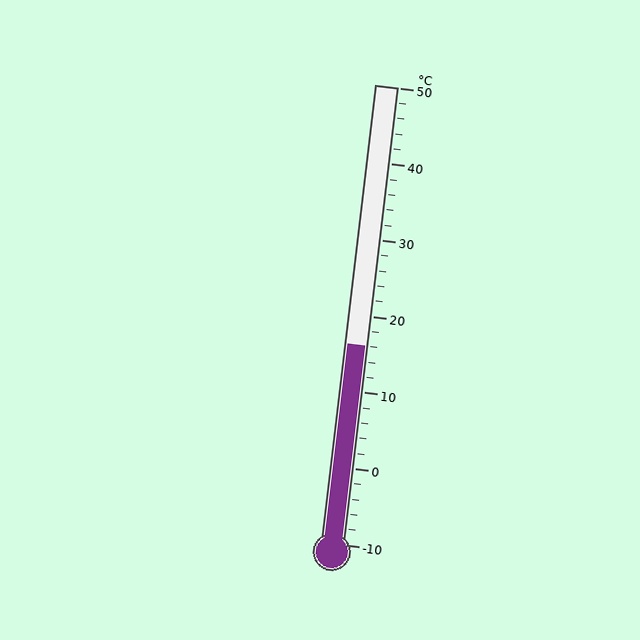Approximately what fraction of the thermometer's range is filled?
The thermometer is filled to approximately 45% of its range.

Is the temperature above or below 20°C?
The temperature is below 20°C.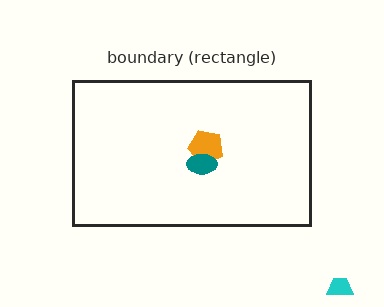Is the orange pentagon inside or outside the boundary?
Inside.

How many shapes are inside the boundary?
2 inside, 1 outside.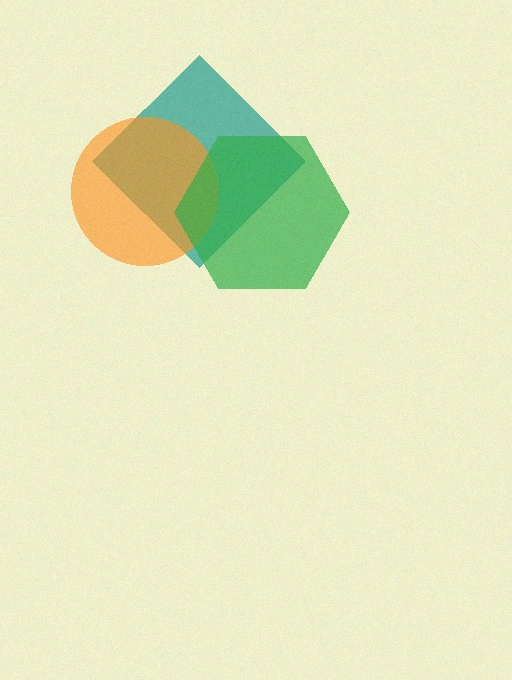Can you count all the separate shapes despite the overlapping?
Yes, there are 3 separate shapes.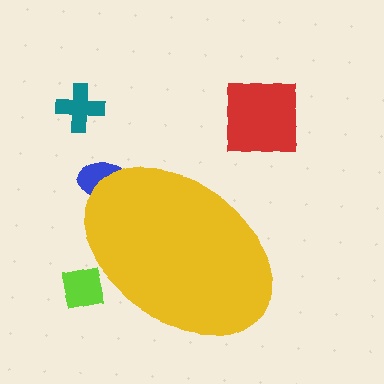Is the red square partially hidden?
No, the red square is fully visible.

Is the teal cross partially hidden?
No, the teal cross is fully visible.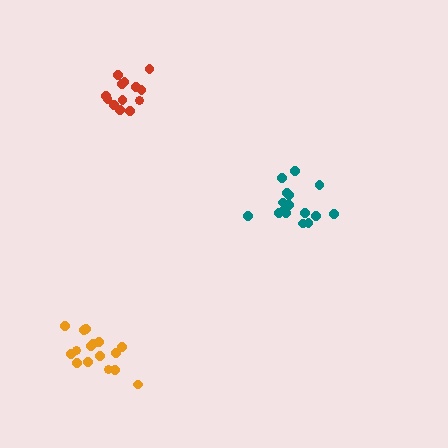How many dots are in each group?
Group 1: 13 dots, Group 2: 16 dots, Group 3: 16 dots (45 total).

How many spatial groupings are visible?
There are 3 spatial groupings.